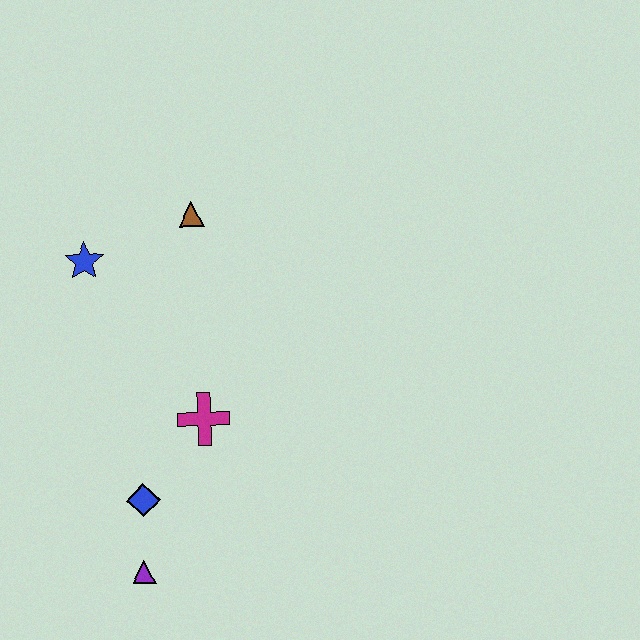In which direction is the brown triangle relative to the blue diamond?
The brown triangle is above the blue diamond.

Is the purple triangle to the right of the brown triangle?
No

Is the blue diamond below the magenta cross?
Yes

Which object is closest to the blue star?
The brown triangle is closest to the blue star.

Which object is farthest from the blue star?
The purple triangle is farthest from the blue star.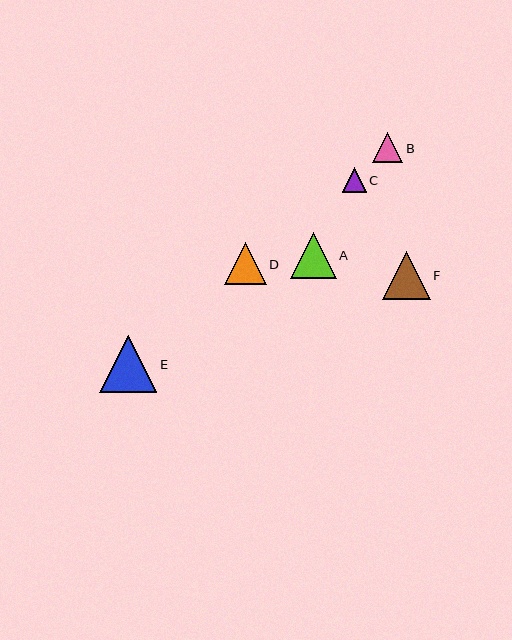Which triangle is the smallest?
Triangle C is the smallest with a size of approximately 24 pixels.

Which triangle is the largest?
Triangle E is the largest with a size of approximately 57 pixels.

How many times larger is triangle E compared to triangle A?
Triangle E is approximately 1.2 times the size of triangle A.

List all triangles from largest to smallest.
From largest to smallest: E, F, A, D, B, C.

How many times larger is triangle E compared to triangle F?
Triangle E is approximately 1.2 times the size of triangle F.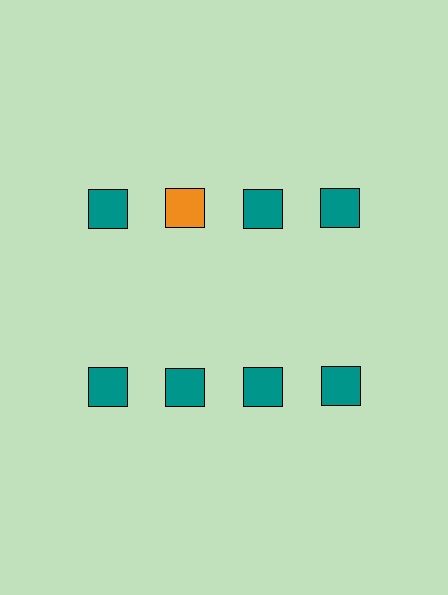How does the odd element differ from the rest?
It has a different color: orange instead of teal.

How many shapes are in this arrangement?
There are 8 shapes arranged in a grid pattern.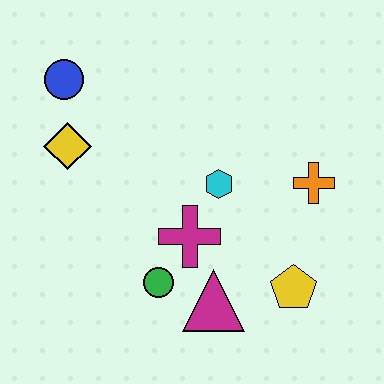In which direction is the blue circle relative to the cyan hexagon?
The blue circle is to the left of the cyan hexagon.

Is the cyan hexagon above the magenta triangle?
Yes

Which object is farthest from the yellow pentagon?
The blue circle is farthest from the yellow pentagon.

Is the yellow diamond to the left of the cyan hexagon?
Yes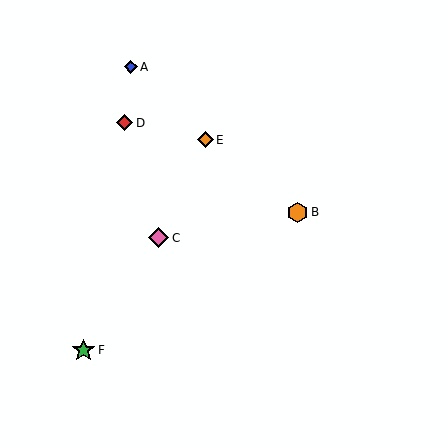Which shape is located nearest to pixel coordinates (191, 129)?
The orange diamond (labeled E) at (205, 140) is nearest to that location.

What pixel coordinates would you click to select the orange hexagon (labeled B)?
Click at (298, 212) to select the orange hexagon B.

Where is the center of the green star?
The center of the green star is at (83, 350).